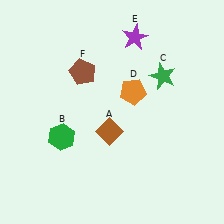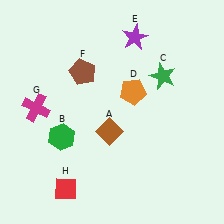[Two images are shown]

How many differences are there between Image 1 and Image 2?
There are 2 differences between the two images.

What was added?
A magenta cross (G), a red diamond (H) were added in Image 2.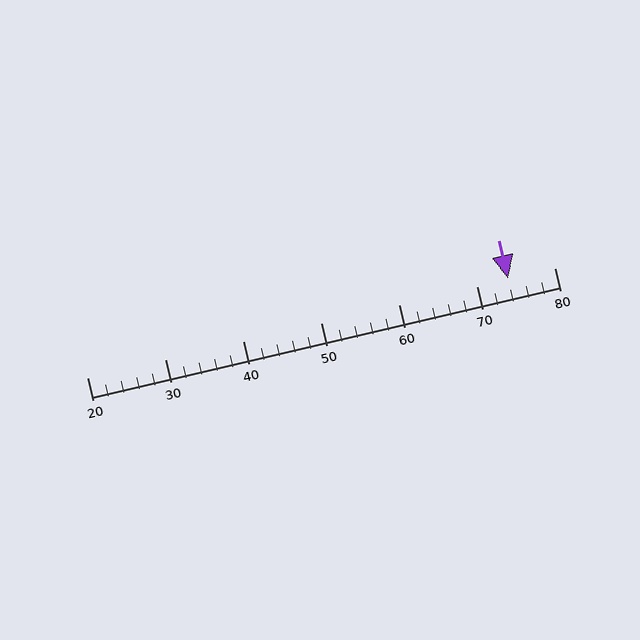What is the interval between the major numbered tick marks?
The major tick marks are spaced 10 units apart.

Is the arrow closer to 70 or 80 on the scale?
The arrow is closer to 70.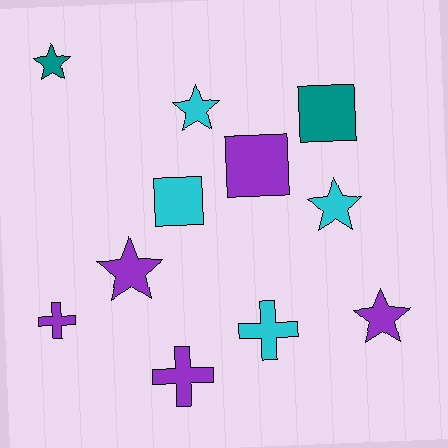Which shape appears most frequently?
Star, with 5 objects.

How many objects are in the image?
There are 11 objects.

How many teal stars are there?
There is 1 teal star.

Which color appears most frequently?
Purple, with 5 objects.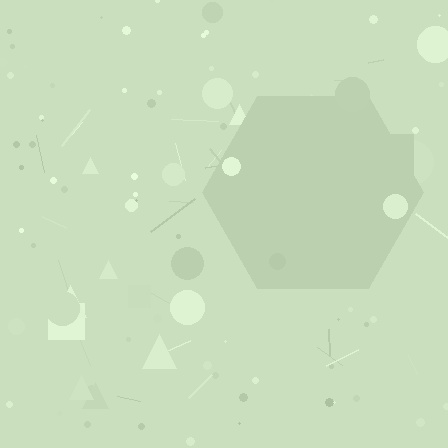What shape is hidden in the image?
A hexagon is hidden in the image.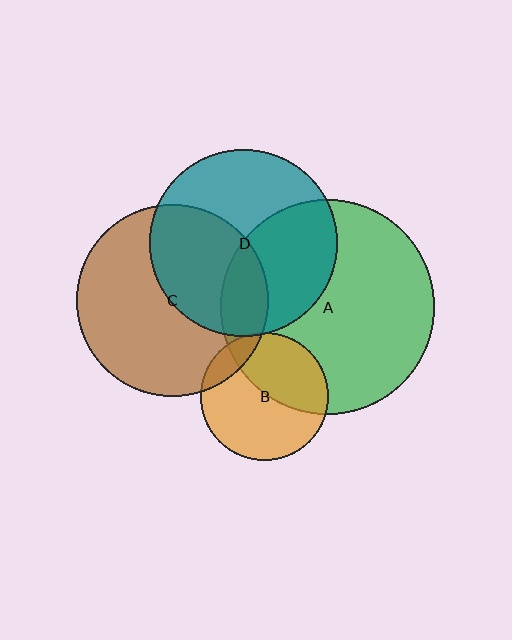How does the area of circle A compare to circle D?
Approximately 1.3 times.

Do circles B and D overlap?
Yes.